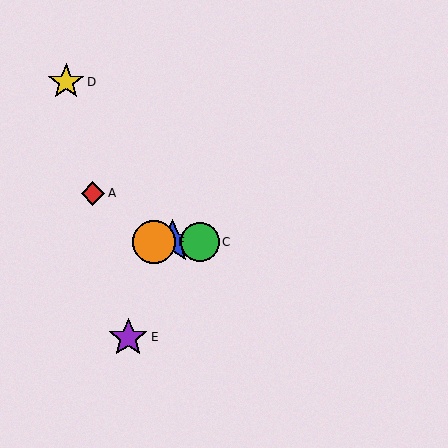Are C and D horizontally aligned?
No, C is at y≈242 and D is at y≈82.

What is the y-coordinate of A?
Object A is at y≈193.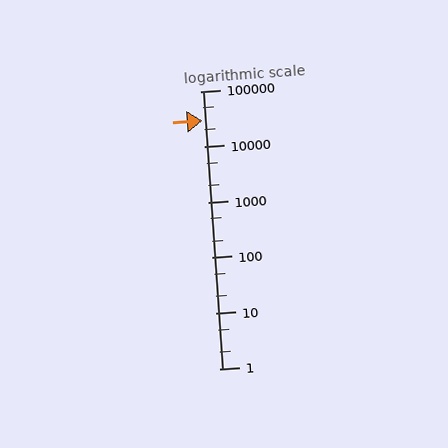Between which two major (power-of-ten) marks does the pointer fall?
The pointer is between 10000 and 100000.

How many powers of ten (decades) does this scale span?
The scale spans 5 decades, from 1 to 100000.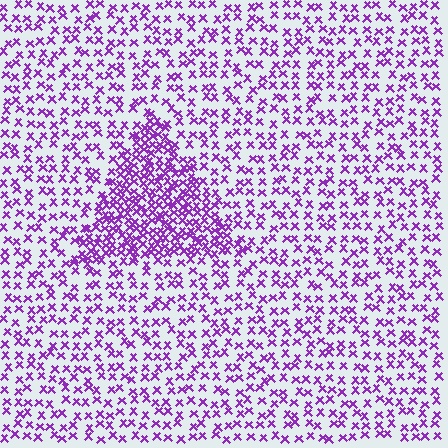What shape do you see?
I see a triangle.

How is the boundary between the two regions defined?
The boundary is defined by a change in element density (approximately 2.3x ratio). All elements are the same color, size, and shape.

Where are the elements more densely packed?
The elements are more densely packed inside the triangle boundary.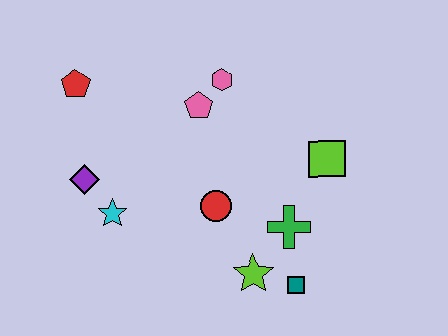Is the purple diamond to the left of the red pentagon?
No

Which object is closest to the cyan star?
The purple diamond is closest to the cyan star.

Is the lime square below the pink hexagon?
Yes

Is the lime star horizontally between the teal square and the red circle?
Yes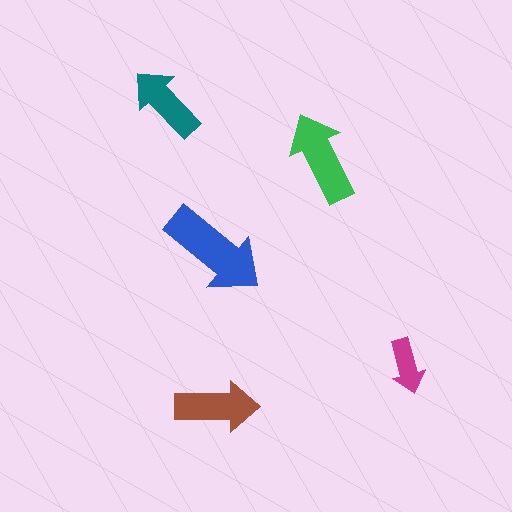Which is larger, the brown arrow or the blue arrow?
The blue one.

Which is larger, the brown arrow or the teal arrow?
The brown one.